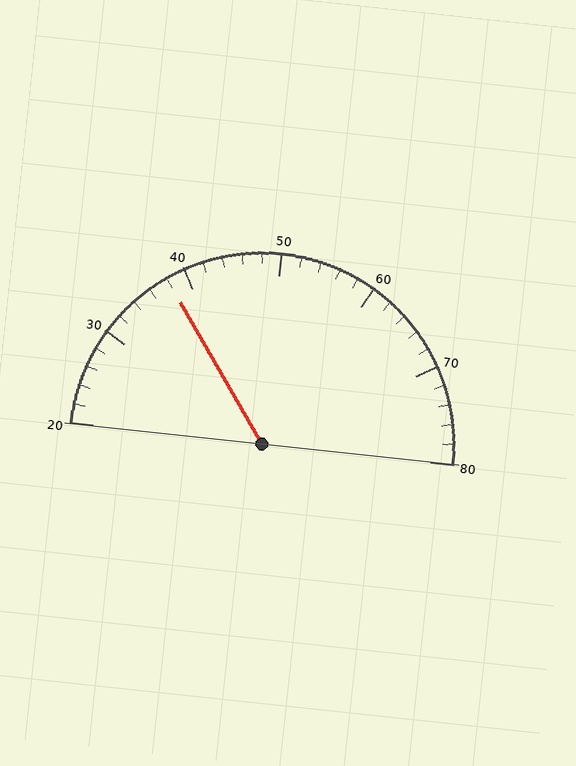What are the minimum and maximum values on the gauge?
The gauge ranges from 20 to 80.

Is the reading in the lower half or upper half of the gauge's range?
The reading is in the lower half of the range (20 to 80).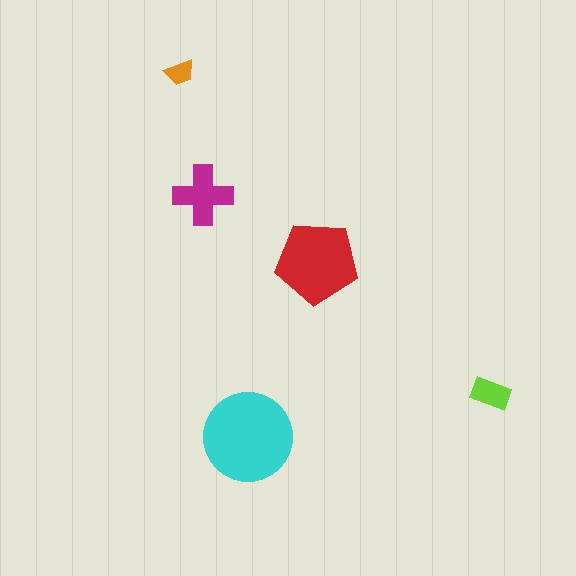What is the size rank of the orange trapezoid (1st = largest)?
5th.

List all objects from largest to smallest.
The cyan circle, the red pentagon, the magenta cross, the lime rectangle, the orange trapezoid.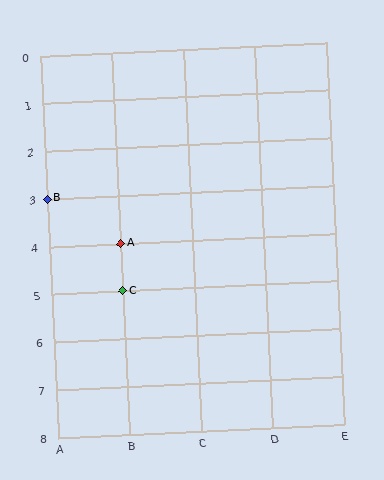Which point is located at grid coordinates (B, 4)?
Point A is at (B, 4).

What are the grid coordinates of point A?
Point A is at grid coordinates (B, 4).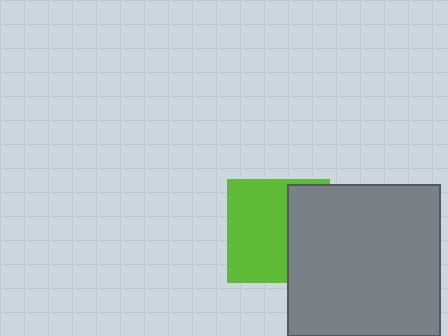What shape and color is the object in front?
The object in front is a gray square.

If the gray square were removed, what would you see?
You would see the complete lime square.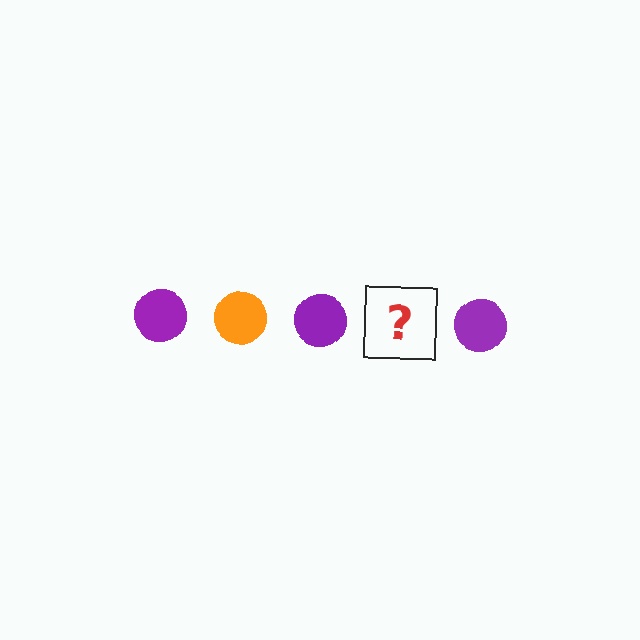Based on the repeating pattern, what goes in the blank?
The blank should be an orange circle.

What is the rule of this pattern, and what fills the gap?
The rule is that the pattern cycles through purple, orange circles. The gap should be filled with an orange circle.